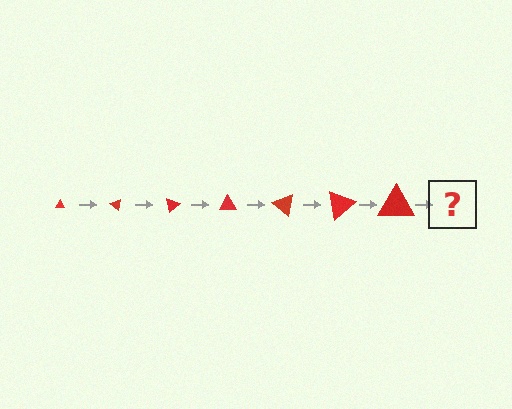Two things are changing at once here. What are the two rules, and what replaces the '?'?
The two rules are that the triangle grows larger each step and it rotates 40 degrees each step. The '?' should be a triangle, larger than the previous one and rotated 280 degrees from the start.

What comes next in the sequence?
The next element should be a triangle, larger than the previous one and rotated 280 degrees from the start.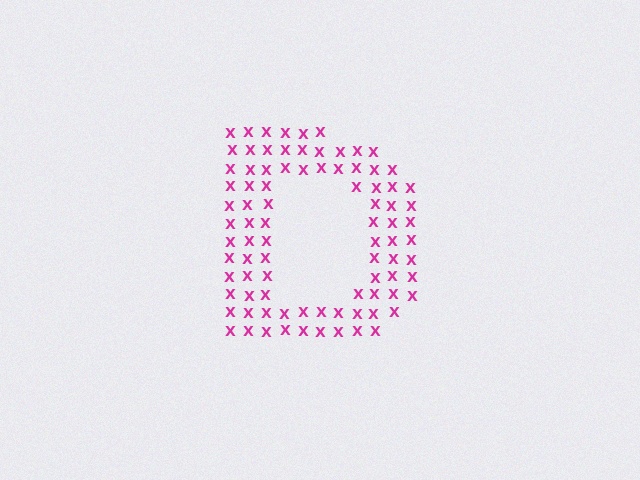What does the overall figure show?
The overall figure shows the letter D.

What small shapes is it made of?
It is made of small letter X's.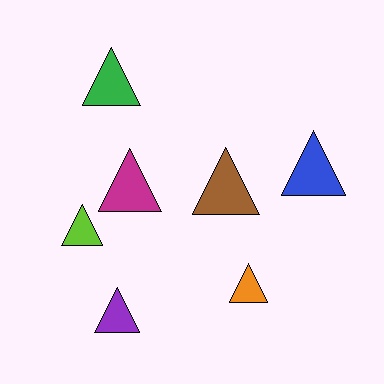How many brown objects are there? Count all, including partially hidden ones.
There is 1 brown object.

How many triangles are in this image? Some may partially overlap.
There are 7 triangles.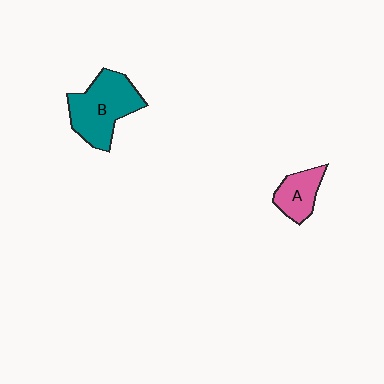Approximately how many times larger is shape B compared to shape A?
Approximately 1.9 times.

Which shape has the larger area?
Shape B (teal).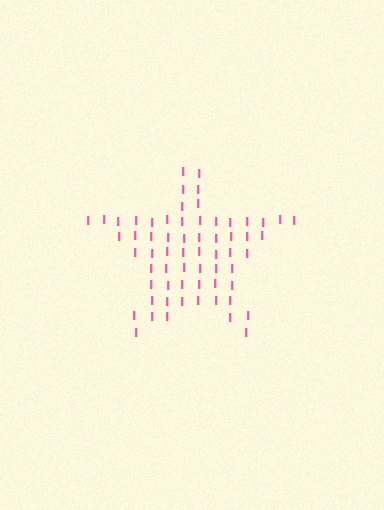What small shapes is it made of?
It is made of small letter I's.